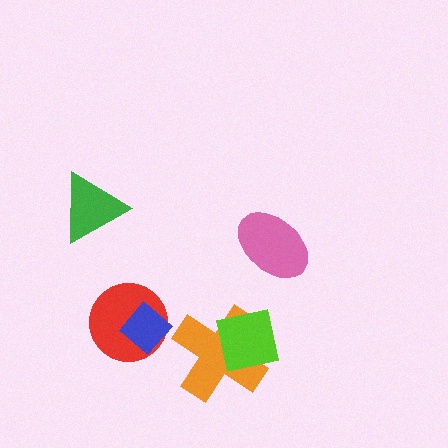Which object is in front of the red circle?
The blue diamond is in front of the red circle.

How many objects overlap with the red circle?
1 object overlaps with the red circle.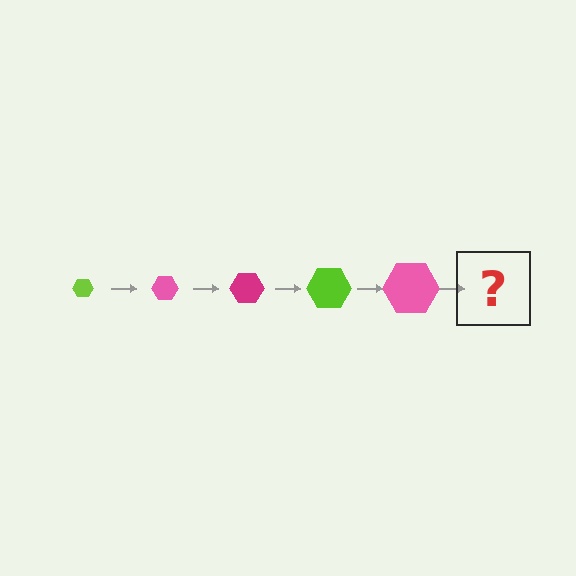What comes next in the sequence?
The next element should be a magenta hexagon, larger than the previous one.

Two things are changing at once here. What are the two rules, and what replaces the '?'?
The two rules are that the hexagon grows larger each step and the color cycles through lime, pink, and magenta. The '?' should be a magenta hexagon, larger than the previous one.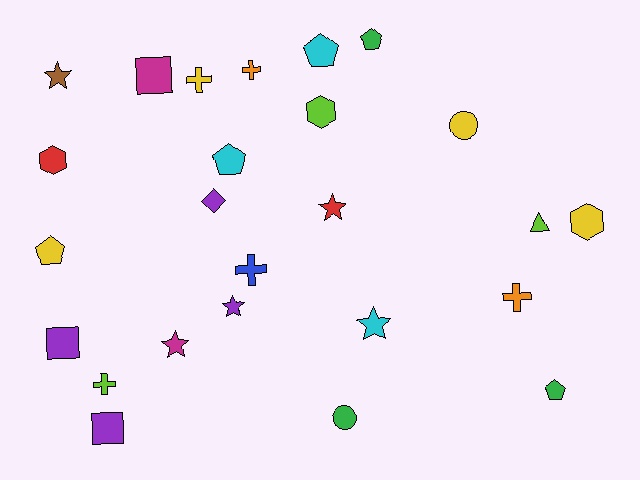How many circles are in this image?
There are 2 circles.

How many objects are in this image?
There are 25 objects.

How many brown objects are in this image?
There is 1 brown object.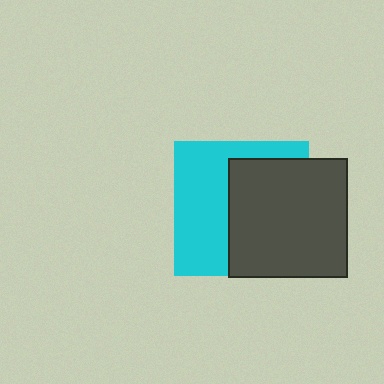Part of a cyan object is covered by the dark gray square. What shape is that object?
It is a square.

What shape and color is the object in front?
The object in front is a dark gray square.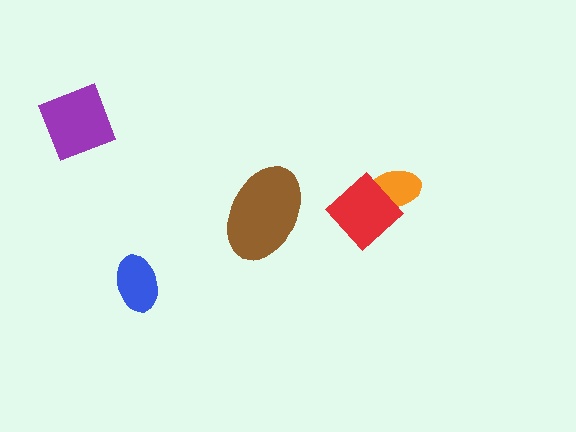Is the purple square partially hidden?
No, no other shape covers it.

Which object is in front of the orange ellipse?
The red diamond is in front of the orange ellipse.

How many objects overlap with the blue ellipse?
0 objects overlap with the blue ellipse.